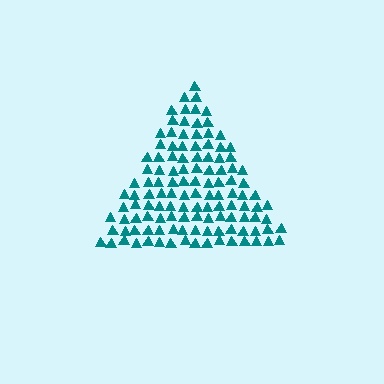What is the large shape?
The large shape is a triangle.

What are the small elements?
The small elements are triangles.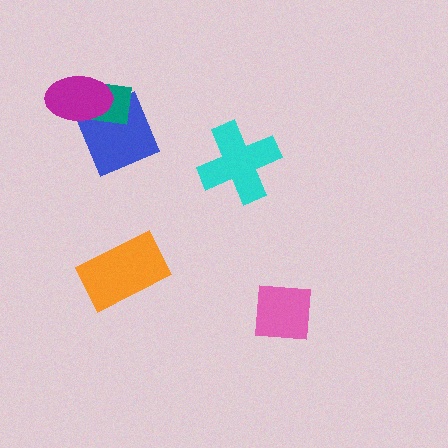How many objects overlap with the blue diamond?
2 objects overlap with the blue diamond.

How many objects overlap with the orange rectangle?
0 objects overlap with the orange rectangle.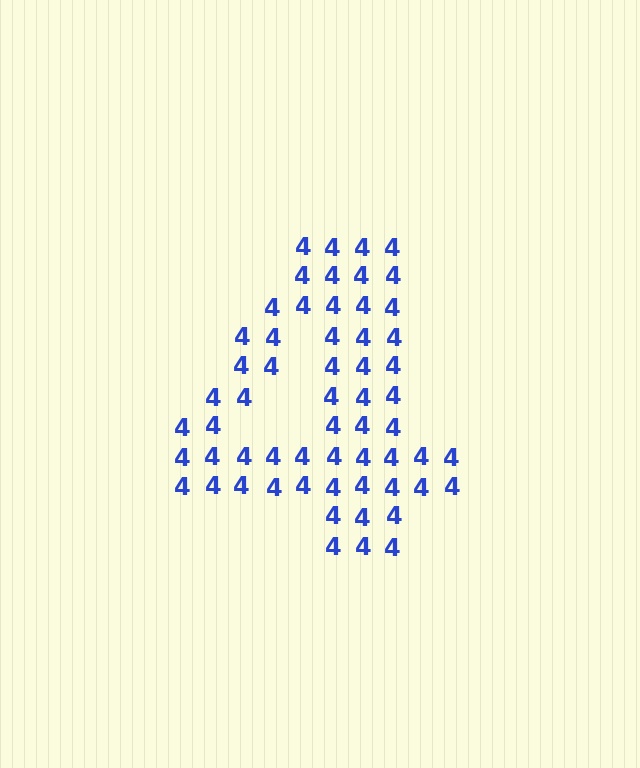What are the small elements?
The small elements are digit 4's.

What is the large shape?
The large shape is the digit 4.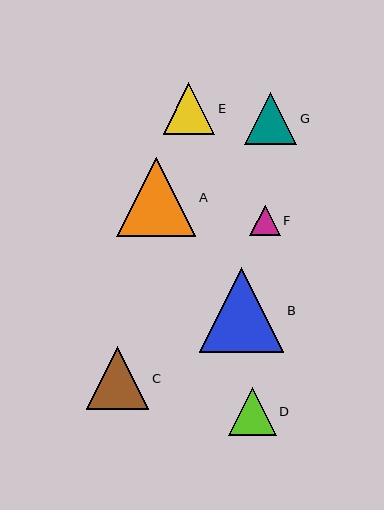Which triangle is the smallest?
Triangle F is the smallest with a size of approximately 31 pixels.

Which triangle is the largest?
Triangle B is the largest with a size of approximately 84 pixels.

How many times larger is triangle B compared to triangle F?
Triangle B is approximately 2.8 times the size of triangle F.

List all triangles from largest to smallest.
From largest to smallest: B, A, C, G, E, D, F.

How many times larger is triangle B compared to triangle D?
Triangle B is approximately 1.8 times the size of triangle D.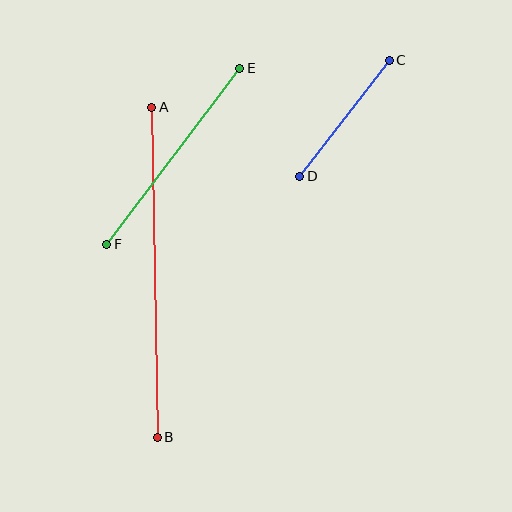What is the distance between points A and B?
The distance is approximately 330 pixels.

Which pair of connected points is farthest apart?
Points A and B are farthest apart.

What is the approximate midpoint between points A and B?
The midpoint is at approximately (155, 272) pixels.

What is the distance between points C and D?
The distance is approximately 146 pixels.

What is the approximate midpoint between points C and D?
The midpoint is at approximately (344, 118) pixels.